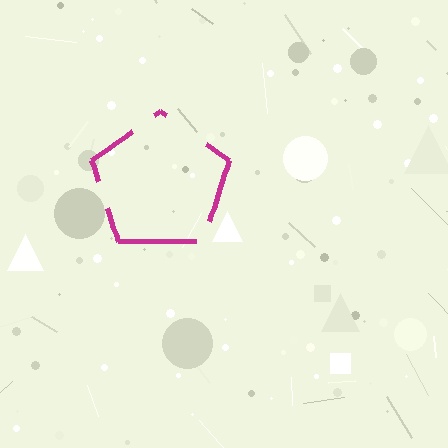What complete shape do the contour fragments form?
The contour fragments form a pentagon.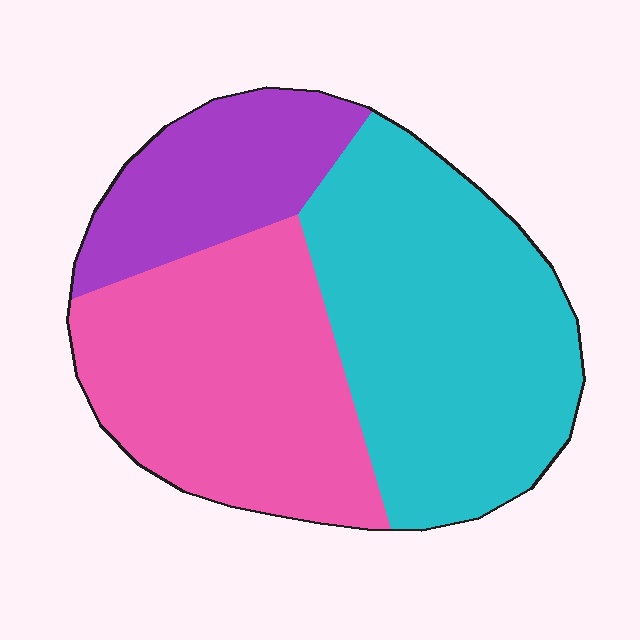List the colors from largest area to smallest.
From largest to smallest: cyan, pink, purple.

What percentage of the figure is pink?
Pink covers 37% of the figure.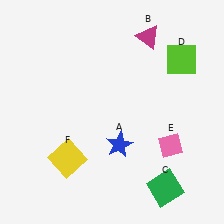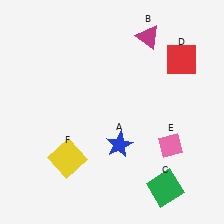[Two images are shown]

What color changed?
The square (D) changed from lime in Image 1 to red in Image 2.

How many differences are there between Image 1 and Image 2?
There is 1 difference between the two images.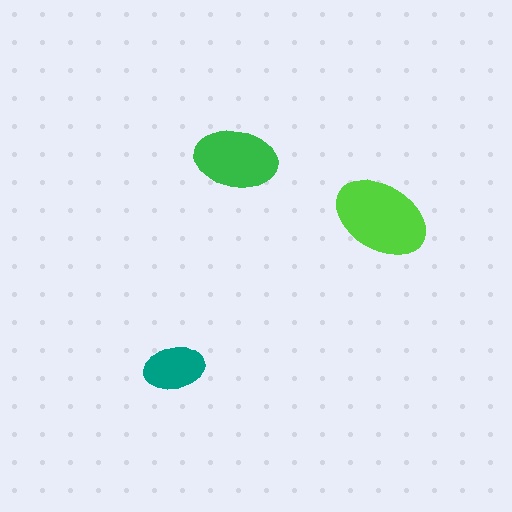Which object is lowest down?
The teal ellipse is bottommost.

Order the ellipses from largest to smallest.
the lime one, the green one, the teal one.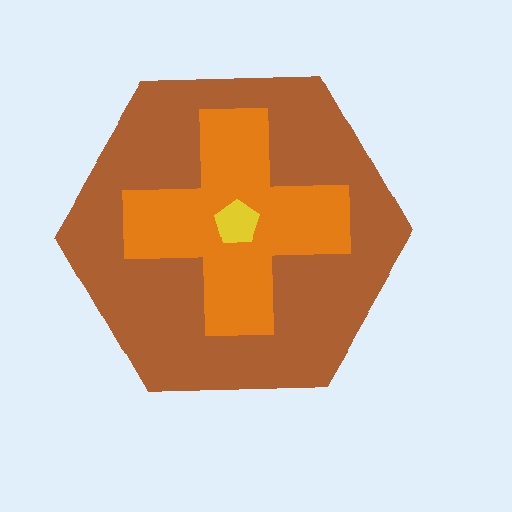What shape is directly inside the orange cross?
The yellow pentagon.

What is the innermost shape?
The yellow pentagon.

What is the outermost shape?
The brown hexagon.